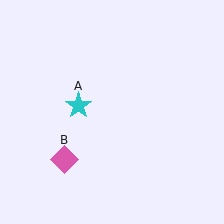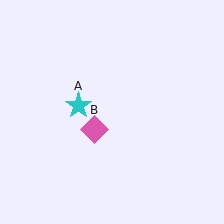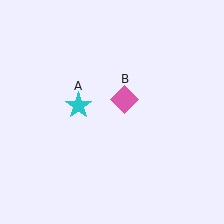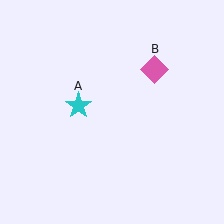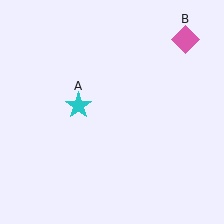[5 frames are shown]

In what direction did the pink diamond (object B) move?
The pink diamond (object B) moved up and to the right.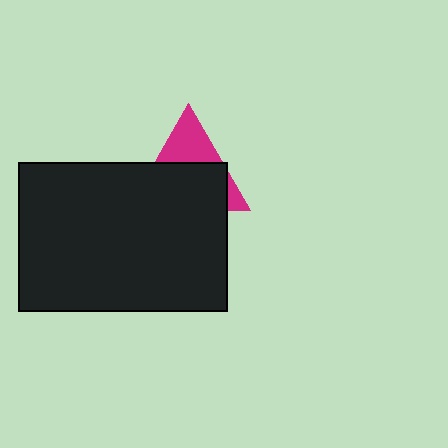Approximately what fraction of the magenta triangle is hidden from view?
Roughly 63% of the magenta triangle is hidden behind the black rectangle.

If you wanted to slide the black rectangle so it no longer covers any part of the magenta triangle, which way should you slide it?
Slide it down — that is the most direct way to separate the two shapes.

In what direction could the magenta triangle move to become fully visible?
The magenta triangle could move up. That would shift it out from behind the black rectangle entirely.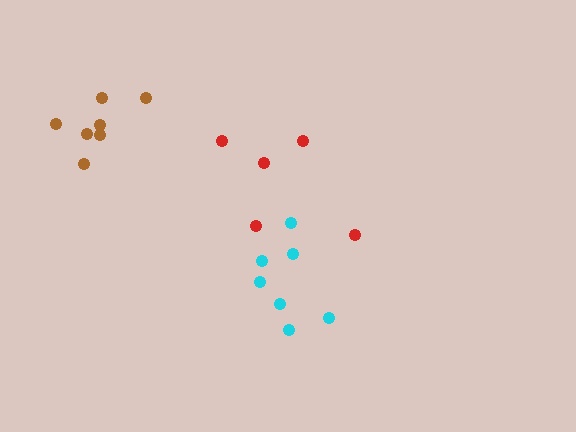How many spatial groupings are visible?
There are 3 spatial groupings.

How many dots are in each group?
Group 1: 5 dots, Group 2: 7 dots, Group 3: 7 dots (19 total).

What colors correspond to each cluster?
The clusters are colored: red, brown, cyan.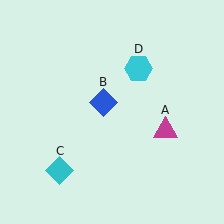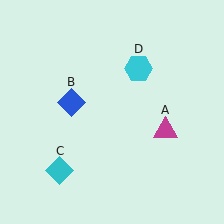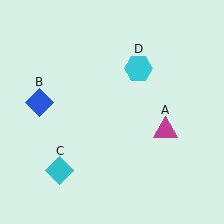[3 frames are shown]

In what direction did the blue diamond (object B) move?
The blue diamond (object B) moved left.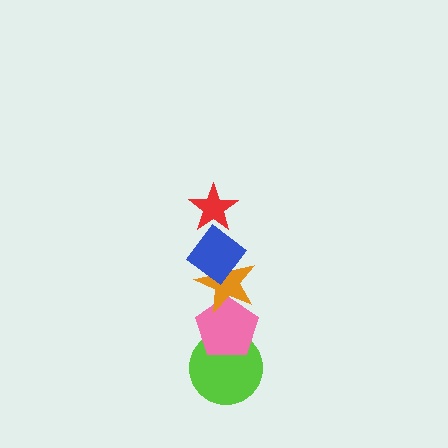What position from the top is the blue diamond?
The blue diamond is 2nd from the top.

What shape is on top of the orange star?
The blue diamond is on top of the orange star.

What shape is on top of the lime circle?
The pink pentagon is on top of the lime circle.